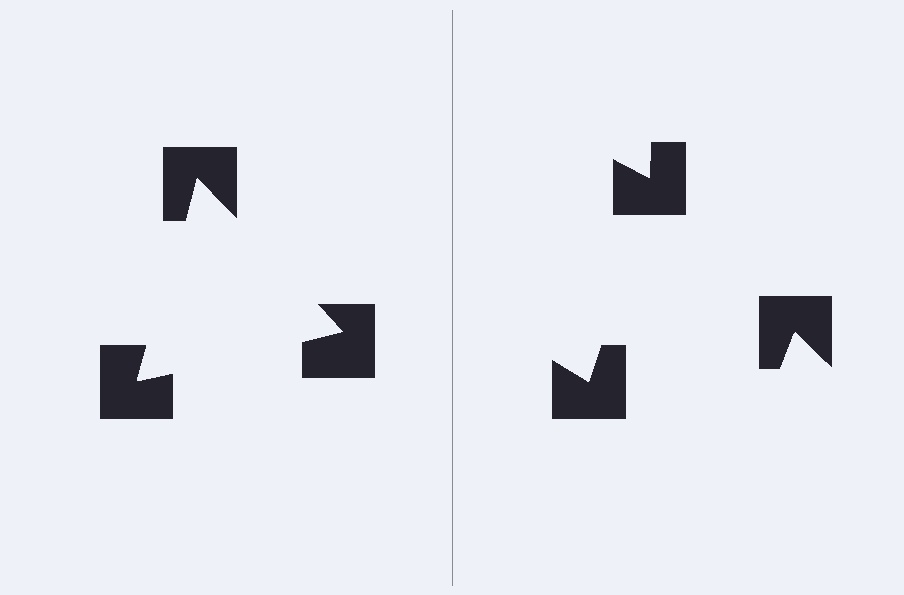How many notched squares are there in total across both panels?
6 — 3 on each side.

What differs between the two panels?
The notched squares are positioned identically on both sides; only the wedge orientations differ. On the left they align to a triangle; on the right they are misaligned.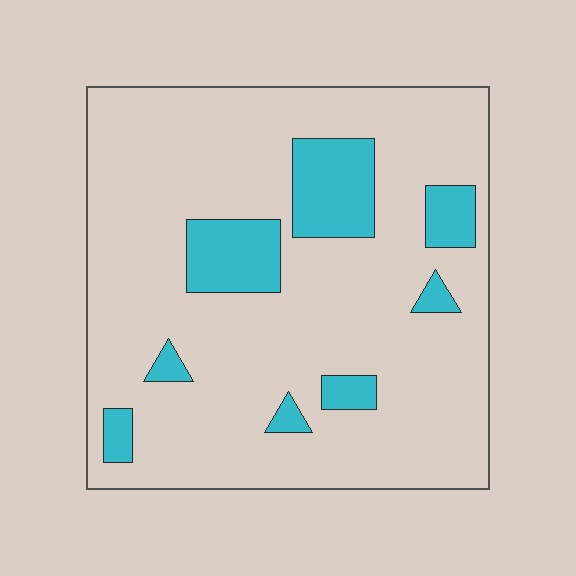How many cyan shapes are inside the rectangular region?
8.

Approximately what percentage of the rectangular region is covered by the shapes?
Approximately 15%.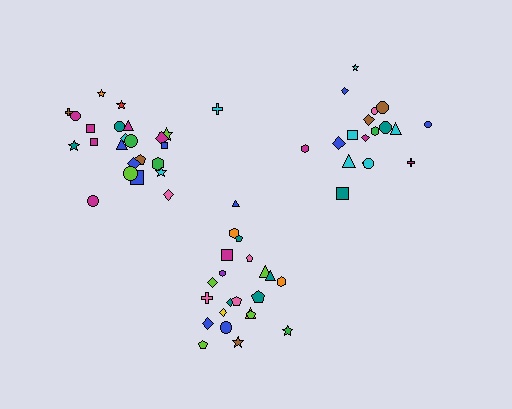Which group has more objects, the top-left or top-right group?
The top-left group.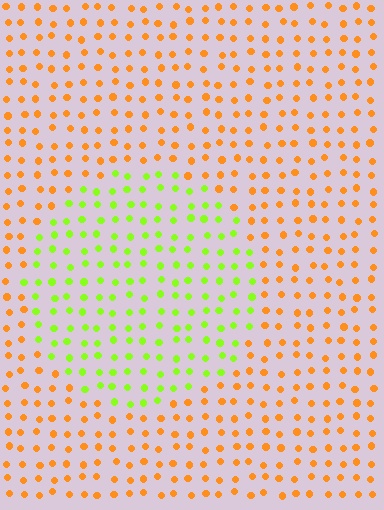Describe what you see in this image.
The image is filled with small orange elements in a uniform arrangement. A circle-shaped region is visible where the elements are tinted to a slightly different hue, forming a subtle color boundary.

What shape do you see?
I see a circle.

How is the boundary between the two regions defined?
The boundary is defined purely by a slight shift in hue (about 61 degrees). Spacing, size, and orientation are identical on both sides.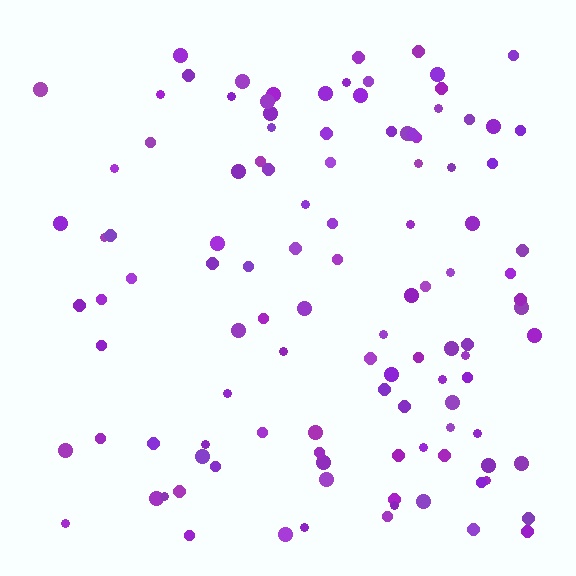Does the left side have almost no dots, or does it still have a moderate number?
Still a moderate number, just noticeably fewer than the right.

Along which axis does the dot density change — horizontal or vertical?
Horizontal.